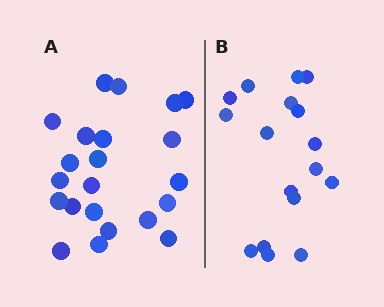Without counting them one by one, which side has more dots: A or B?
Region A (the left region) has more dots.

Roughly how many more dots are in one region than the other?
Region A has about 5 more dots than region B.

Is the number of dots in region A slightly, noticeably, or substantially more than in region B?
Region A has noticeably more, but not dramatically so. The ratio is roughly 1.3 to 1.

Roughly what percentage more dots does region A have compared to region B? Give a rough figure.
About 30% more.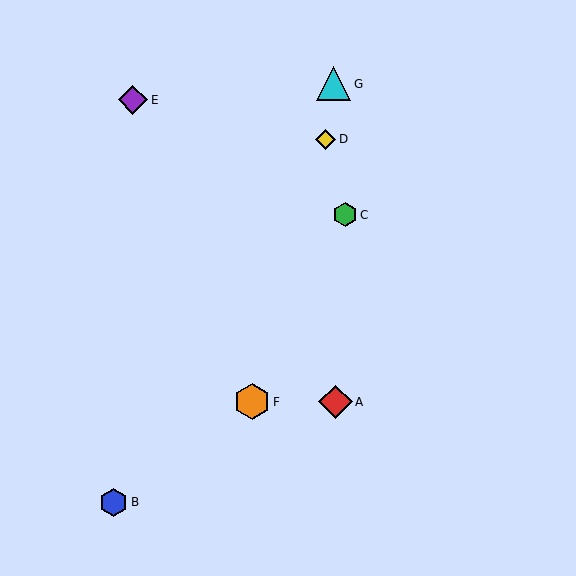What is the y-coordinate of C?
Object C is at y≈215.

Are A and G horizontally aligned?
No, A is at y≈402 and G is at y≈84.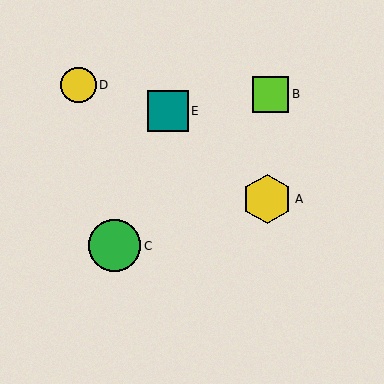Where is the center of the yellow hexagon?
The center of the yellow hexagon is at (267, 199).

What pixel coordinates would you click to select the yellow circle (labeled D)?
Click at (78, 85) to select the yellow circle D.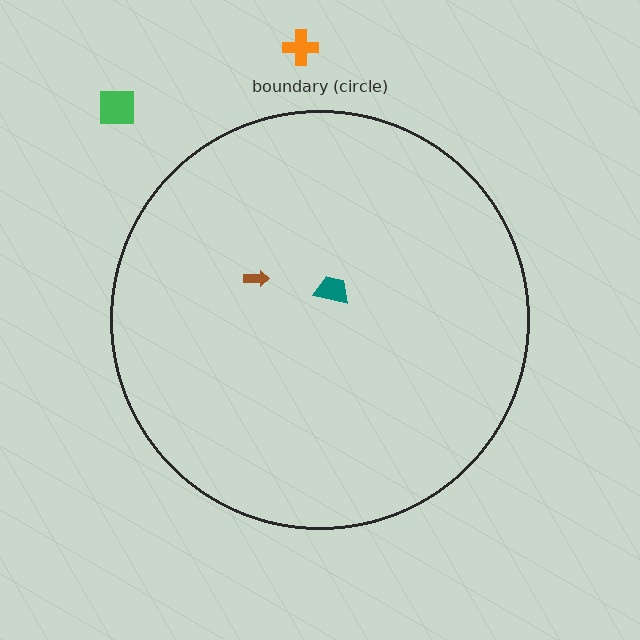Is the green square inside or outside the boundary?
Outside.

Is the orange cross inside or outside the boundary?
Outside.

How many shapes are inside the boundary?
2 inside, 2 outside.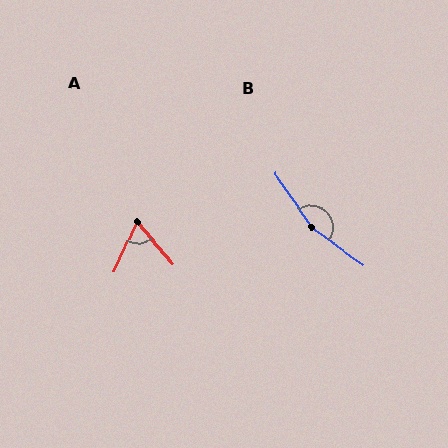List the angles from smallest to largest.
A (65°), B (161°).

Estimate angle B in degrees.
Approximately 161 degrees.